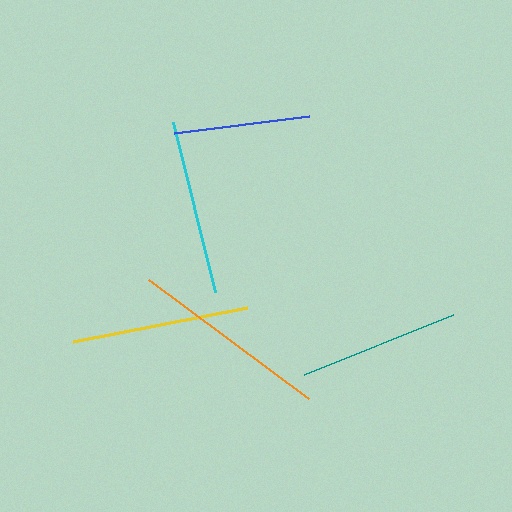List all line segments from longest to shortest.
From longest to shortest: orange, yellow, cyan, teal, blue.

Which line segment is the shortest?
The blue line is the shortest at approximately 136 pixels.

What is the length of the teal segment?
The teal segment is approximately 161 pixels long.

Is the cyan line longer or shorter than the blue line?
The cyan line is longer than the blue line.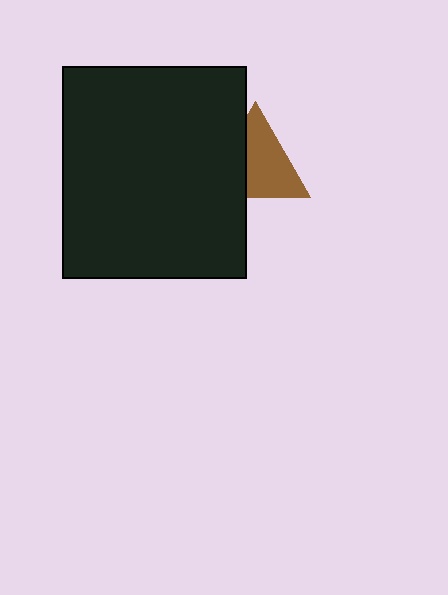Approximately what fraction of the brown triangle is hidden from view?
Roughly 37% of the brown triangle is hidden behind the black rectangle.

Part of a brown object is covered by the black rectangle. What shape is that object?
It is a triangle.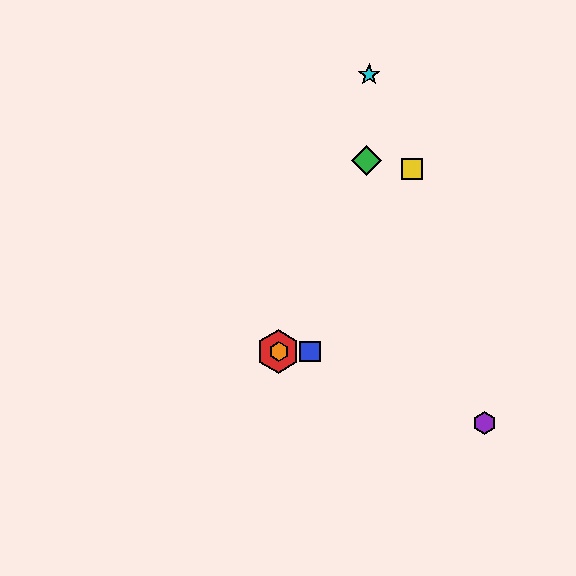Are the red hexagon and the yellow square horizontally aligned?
No, the red hexagon is at y≈352 and the yellow square is at y≈169.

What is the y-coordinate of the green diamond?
The green diamond is at y≈160.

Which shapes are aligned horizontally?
The red hexagon, the blue square, the orange hexagon are aligned horizontally.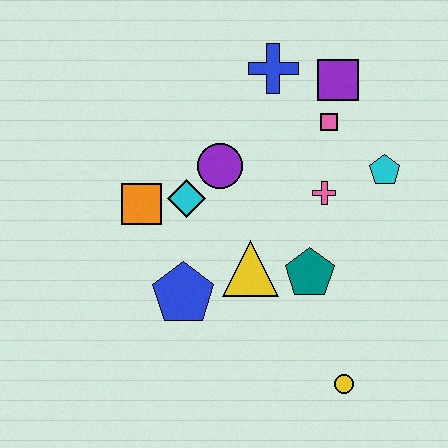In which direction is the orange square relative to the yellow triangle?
The orange square is to the left of the yellow triangle.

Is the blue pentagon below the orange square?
Yes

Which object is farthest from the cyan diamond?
The yellow circle is farthest from the cyan diamond.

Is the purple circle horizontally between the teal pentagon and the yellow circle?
No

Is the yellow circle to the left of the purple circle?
No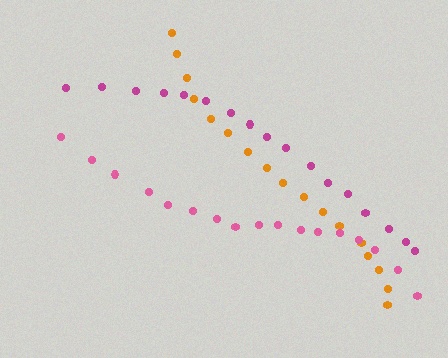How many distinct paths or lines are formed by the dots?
There are 3 distinct paths.